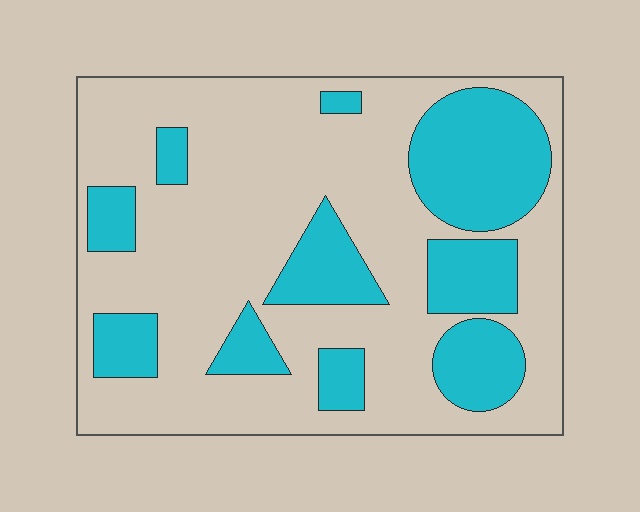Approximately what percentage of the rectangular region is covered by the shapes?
Approximately 30%.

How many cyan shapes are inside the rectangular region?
10.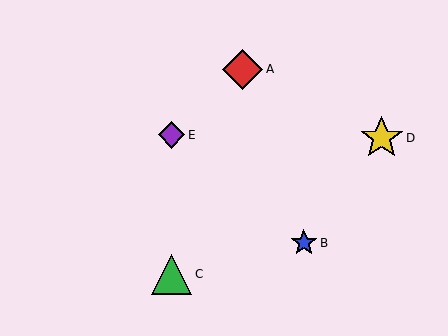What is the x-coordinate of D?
Object D is at x≈382.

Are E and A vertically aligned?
No, E is at x≈172 and A is at x≈242.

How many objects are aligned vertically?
2 objects (C, E) are aligned vertically.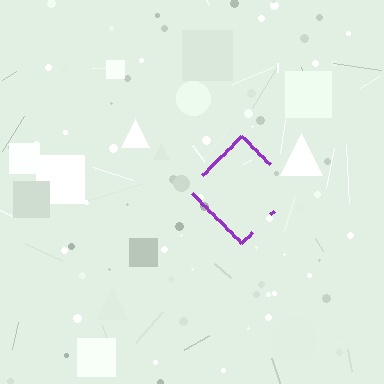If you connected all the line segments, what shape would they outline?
They would outline a diamond.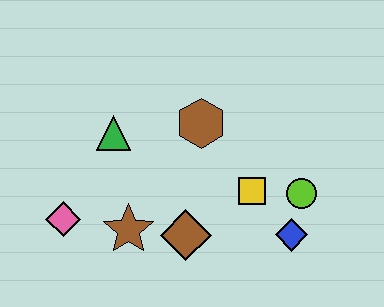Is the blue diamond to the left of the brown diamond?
No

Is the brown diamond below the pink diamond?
Yes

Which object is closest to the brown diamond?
The brown star is closest to the brown diamond.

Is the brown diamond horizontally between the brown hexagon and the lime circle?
No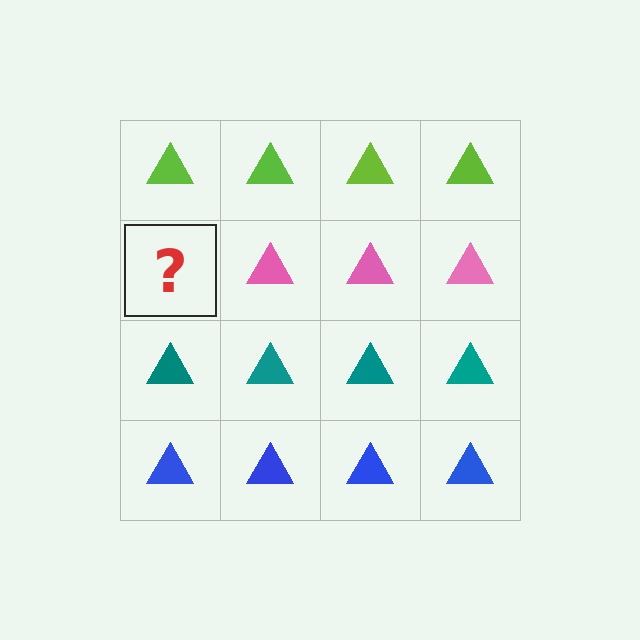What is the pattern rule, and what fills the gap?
The rule is that each row has a consistent color. The gap should be filled with a pink triangle.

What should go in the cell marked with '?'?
The missing cell should contain a pink triangle.